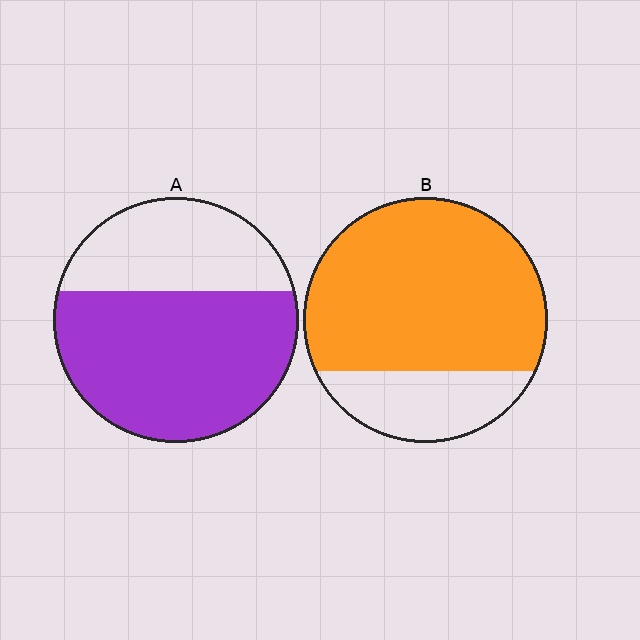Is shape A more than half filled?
Yes.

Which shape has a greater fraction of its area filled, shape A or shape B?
Shape B.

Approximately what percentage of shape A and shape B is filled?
A is approximately 65% and B is approximately 75%.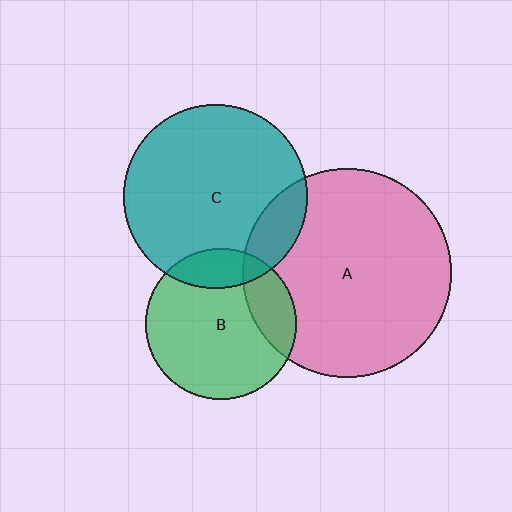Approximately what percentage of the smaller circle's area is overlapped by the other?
Approximately 15%.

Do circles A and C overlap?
Yes.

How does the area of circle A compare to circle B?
Approximately 1.9 times.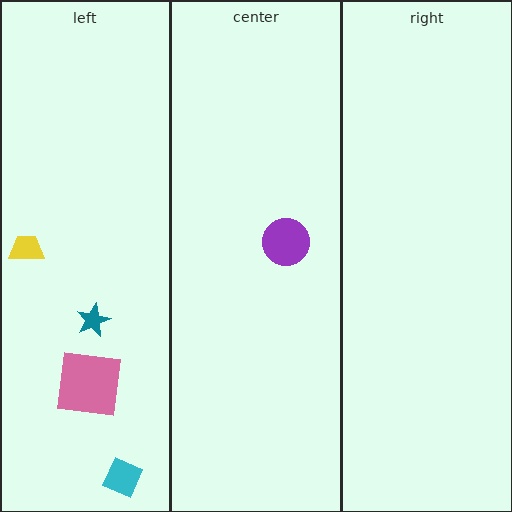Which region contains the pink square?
The left region.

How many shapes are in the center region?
1.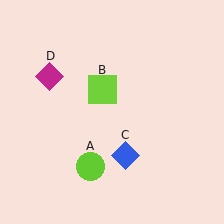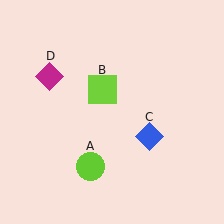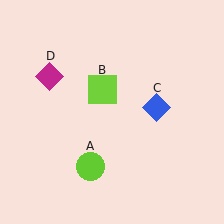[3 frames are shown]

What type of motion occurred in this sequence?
The blue diamond (object C) rotated counterclockwise around the center of the scene.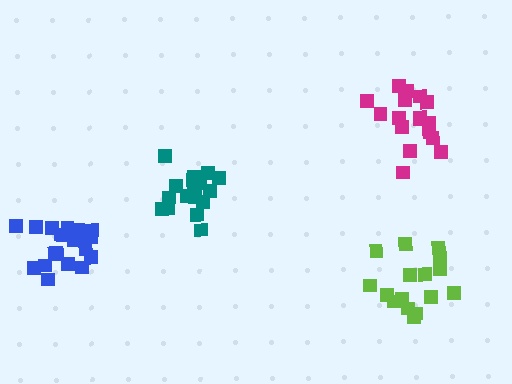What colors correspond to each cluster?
The clusters are colored: teal, magenta, blue, lime.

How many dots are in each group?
Group 1: 17 dots, Group 2: 17 dots, Group 3: 20 dots, Group 4: 16 dots (70 total).